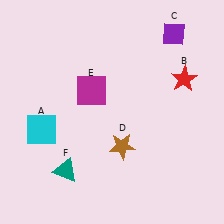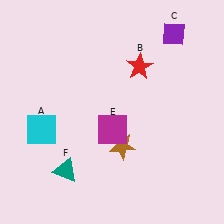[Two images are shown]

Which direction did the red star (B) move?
The red star (B) moved left.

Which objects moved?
The objects that moved are: the red star (B), the magenta square (E).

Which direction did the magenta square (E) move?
The magenta square (E) moved down.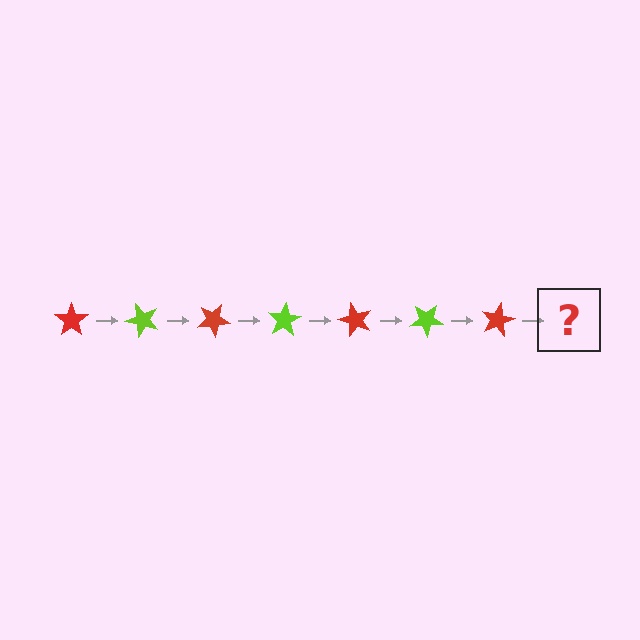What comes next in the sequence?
The next element should be a lime star, rotated 350 degrees from the start.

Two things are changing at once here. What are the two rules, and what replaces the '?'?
The two rules are that it rotates 50 degrees each step and the color cycles through red and lime. The '?' should be a lime star, rotated 350 degrees from the start.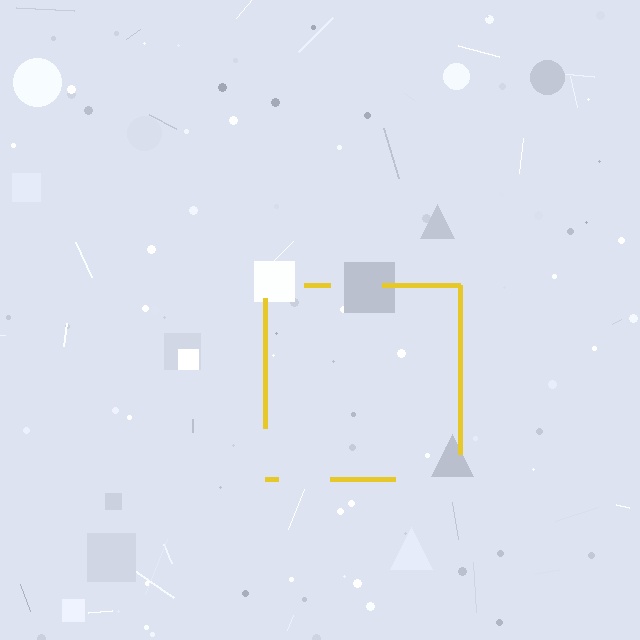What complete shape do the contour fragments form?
The contour fragments form a square.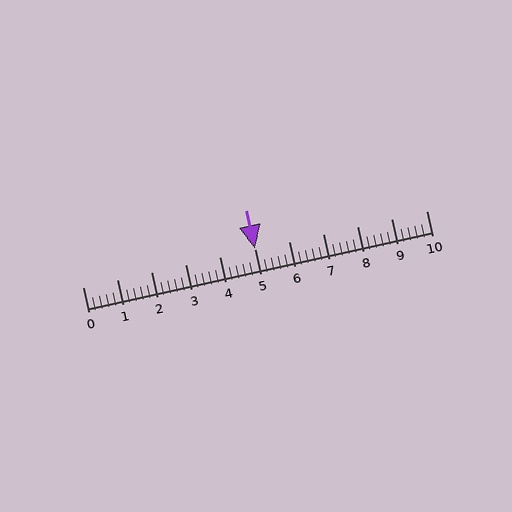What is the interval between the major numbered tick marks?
The major tick marks are spaced 1 units apart.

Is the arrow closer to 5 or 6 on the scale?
The arrow is closer to 5.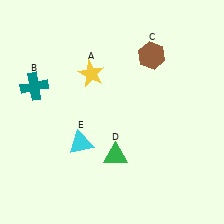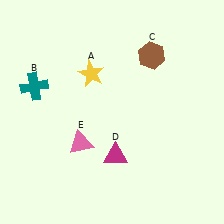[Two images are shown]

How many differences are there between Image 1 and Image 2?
There are 2 differences between the two images.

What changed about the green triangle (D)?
In Image 1, D is green. In Image 2, it changed to magenta.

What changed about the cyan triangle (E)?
In Image 1, E is cyan. In Image 2, it changed to pink.